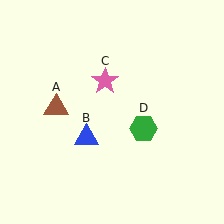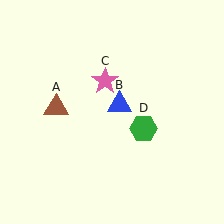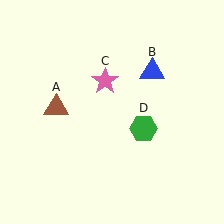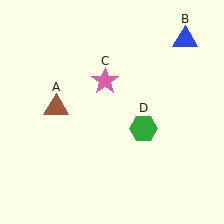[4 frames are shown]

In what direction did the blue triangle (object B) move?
The blue triangle (object B) moved up and to the right.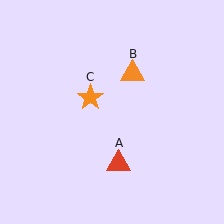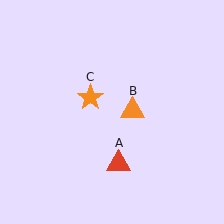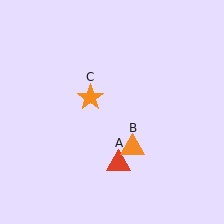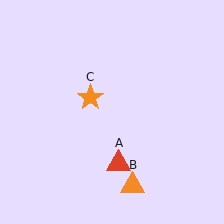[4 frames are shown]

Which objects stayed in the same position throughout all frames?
Red triangle (object A) and orange star (object C) remained stationary.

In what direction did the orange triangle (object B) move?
The orange triangle (object B) moved down.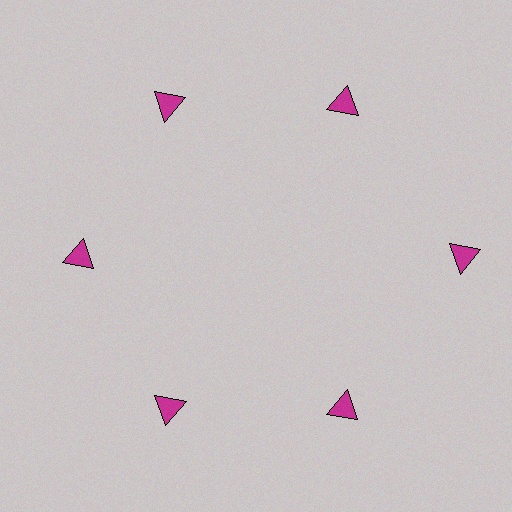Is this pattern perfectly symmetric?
No. The 6 magenta triangles are arranged in a ring, but one element near the 3 o'clock position is pushed outward from the center, breaking the 6-fold rotational symmetry.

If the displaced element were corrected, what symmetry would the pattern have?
It would have 6-fold rotational symmetry — the pattern would map onto itself every 60 degrees.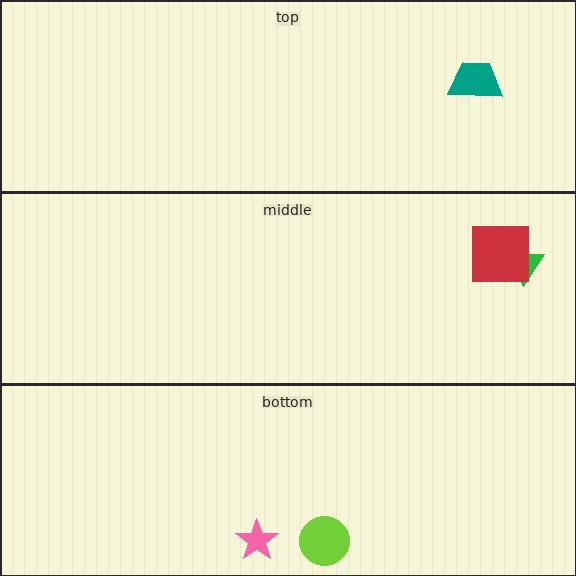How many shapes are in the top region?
1.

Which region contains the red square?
The middle region.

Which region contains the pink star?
The bottom region.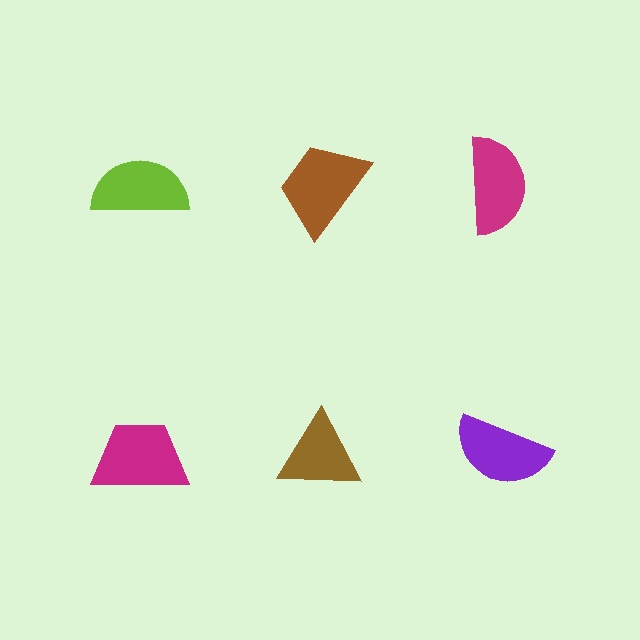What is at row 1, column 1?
A lime semicircle.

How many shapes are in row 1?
3 shapes.